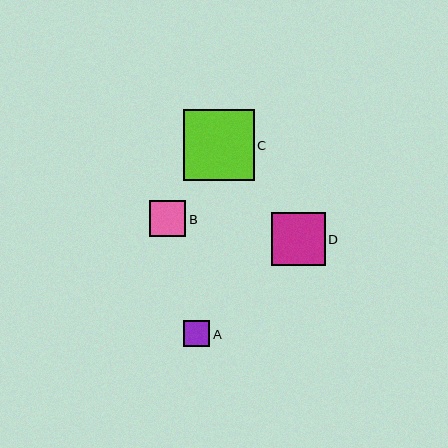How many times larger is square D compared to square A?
Square D is approximately 2.0 times the size of square A.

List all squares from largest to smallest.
From largest to smallest: C, D, B, A.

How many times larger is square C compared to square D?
Square C is approximately 1.3 times the size of square D.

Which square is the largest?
Square C is the largest with a size of approximately 71 pixels.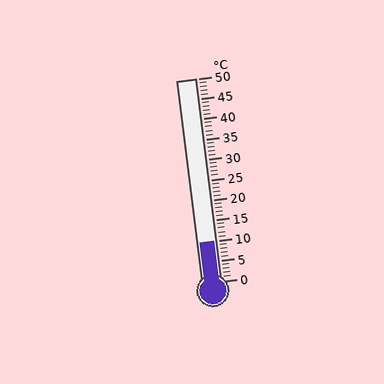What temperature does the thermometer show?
The thermometer shows approximately 10°C.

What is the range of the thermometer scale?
The thermometer scale ranges from 0°C to 50°C.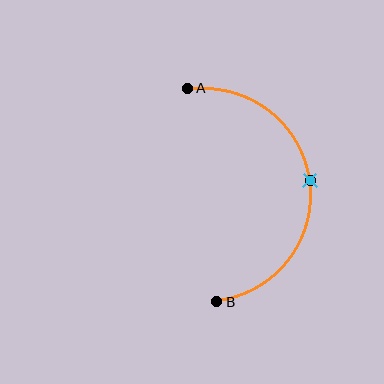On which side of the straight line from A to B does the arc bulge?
The arc bulges to the right of the straight line connecting A and B.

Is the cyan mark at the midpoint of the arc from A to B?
Yes. The cyan mark lies on the arc at equal arc-length from both A and B — it is the arc midpoint.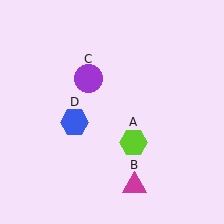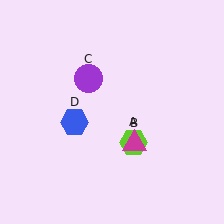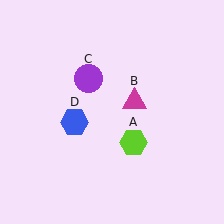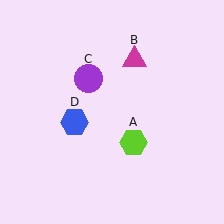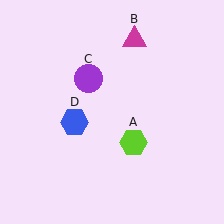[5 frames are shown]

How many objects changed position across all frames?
1 object changed position: magenta triangle (object B).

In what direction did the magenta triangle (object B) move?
The magenta triangle (object B) moved up.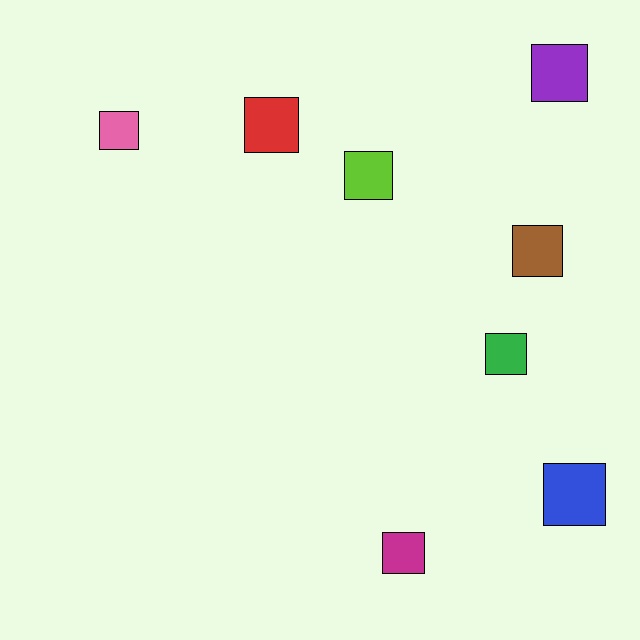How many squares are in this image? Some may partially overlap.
There are 8 squares.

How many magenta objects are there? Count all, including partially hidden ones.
There is 1 magenta object.